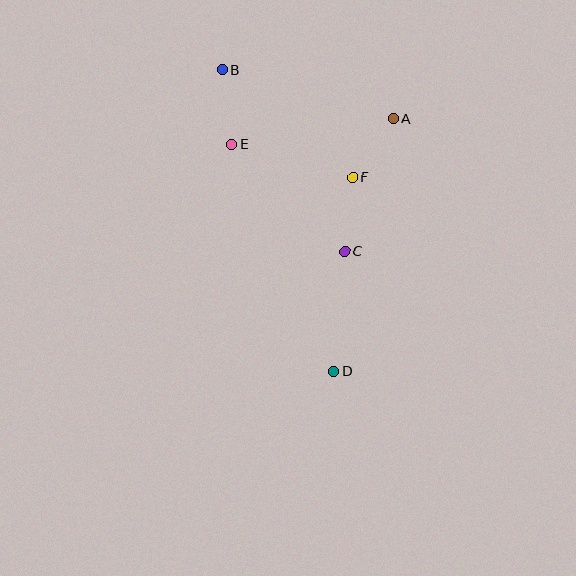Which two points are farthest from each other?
Points B and D are farthest from each other.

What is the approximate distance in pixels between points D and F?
The distance between D and F is approximately 195 pixels.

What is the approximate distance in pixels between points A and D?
The distance between A and D is approximately 259 pixels.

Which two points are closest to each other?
Points A and F are closest to each other.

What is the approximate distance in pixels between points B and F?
The distance between B and F is approximately 169 pixels.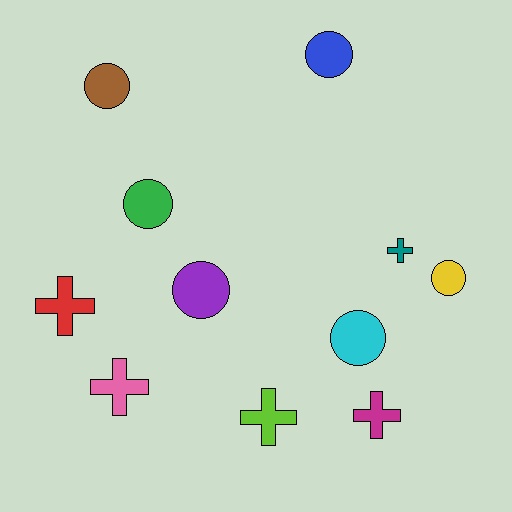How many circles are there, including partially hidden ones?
There are 6 circles.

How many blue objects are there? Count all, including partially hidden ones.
There is 1 blue object.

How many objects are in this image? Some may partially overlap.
There are 11 objects.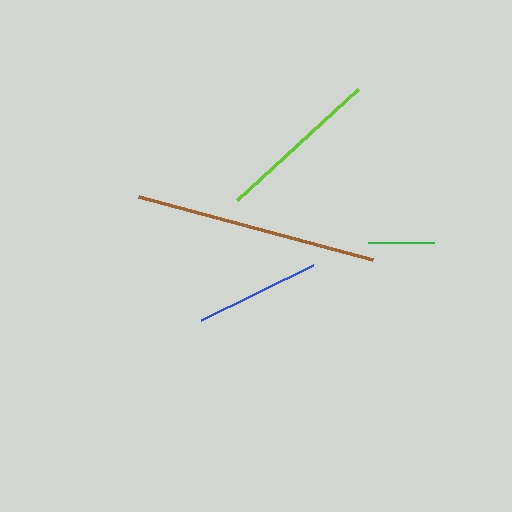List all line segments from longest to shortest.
From longest to shortest: brown, lime, blue, green.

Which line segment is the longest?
The brown line is the longest at approximately 242 pixels.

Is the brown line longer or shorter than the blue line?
The brown line is longer than the blue line.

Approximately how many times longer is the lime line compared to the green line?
The lime line is approximately 2.5 times the length of the green line.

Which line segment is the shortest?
The green line is the shortest at approximately 66 pixels.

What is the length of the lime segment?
The lime segment is approximately 164 pixels long.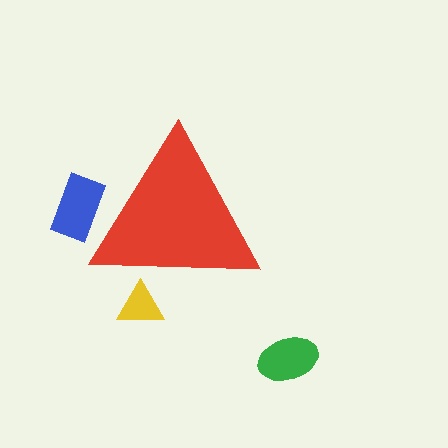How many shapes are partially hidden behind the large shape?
2 shapes are partially hidden.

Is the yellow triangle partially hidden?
Yes, the yellow triangle is partially hidden behind the red triangle.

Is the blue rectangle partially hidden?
Yes, the blue rectangle is partially hidden behind the red triangle.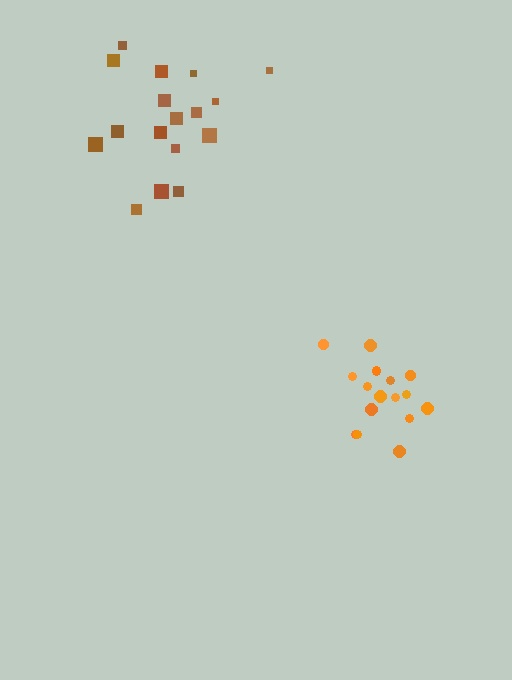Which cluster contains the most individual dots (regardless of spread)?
Orange (17).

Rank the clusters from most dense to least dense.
orange, brown.